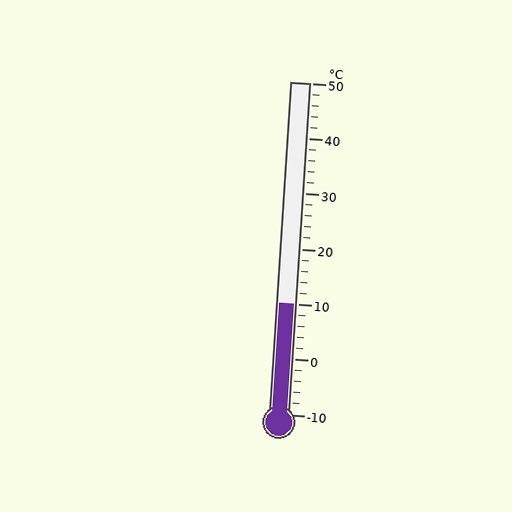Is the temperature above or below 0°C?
The temperature is above 0°C.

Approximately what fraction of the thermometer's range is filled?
The thermometer is filled to approximately 35% of its range.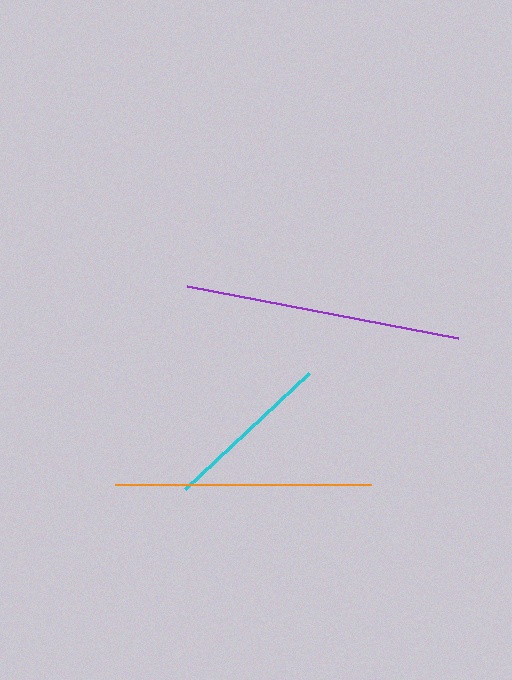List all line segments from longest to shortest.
From longest to shortest: purple, orange, cyan.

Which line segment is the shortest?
The cyan line is the shortest at approximately 170 pixels.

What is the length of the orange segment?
The orange segment is approximately 256 pixels long.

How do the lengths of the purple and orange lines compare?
The purple and orange lines are approximately the same length.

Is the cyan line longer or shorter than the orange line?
The orange line is longer than the cyan line.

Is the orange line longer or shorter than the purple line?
The purple line is longer than the orange line.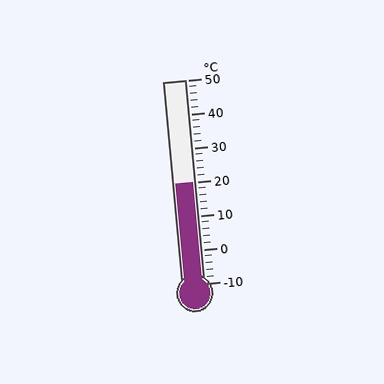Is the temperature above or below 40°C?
The temperature is below 40°C.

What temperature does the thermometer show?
The thermometer shows approximately 20°C.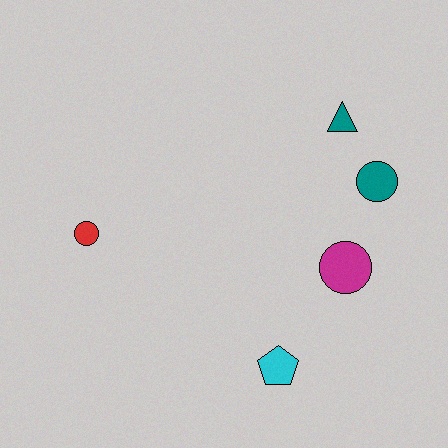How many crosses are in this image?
There are no crosses.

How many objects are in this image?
There are 5 objects.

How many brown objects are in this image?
There are no brown objects.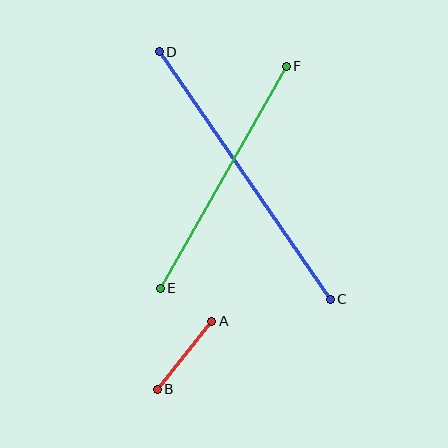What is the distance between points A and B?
The distance is approximately 88 pixels.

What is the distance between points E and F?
The distance is approximately 255 pixels.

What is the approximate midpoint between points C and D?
The midpoint is at approximately (245, 176) pixels.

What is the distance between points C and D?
The distance is approximately 301 pixels.